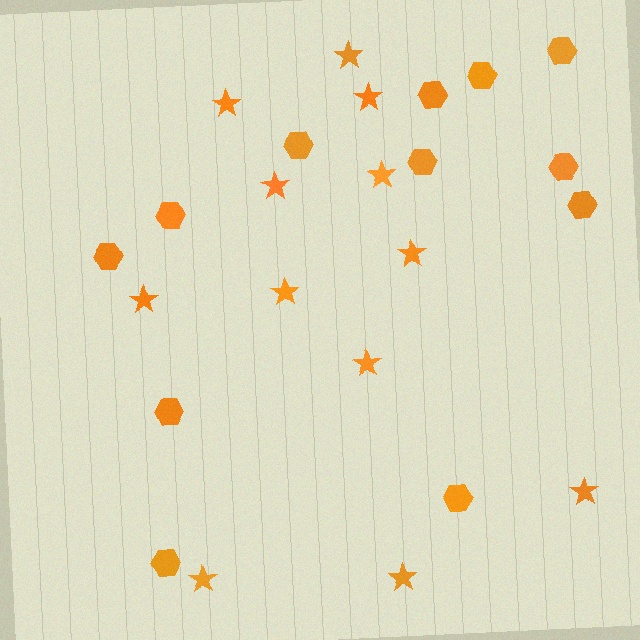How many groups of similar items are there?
There are 2 groups: one group of hexagons (12) and one group of stars (12).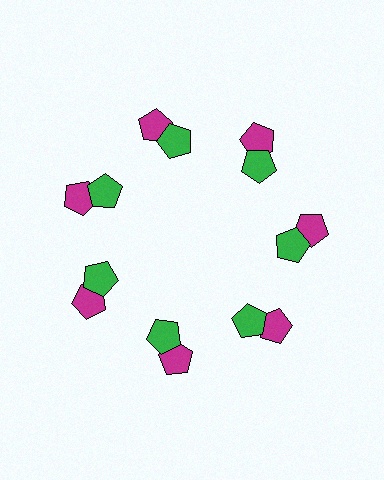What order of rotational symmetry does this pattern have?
This pattern has 7-fold rotational symmetry.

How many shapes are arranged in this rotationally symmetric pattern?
There are 14 shapes, arranged in 7 groups of 2.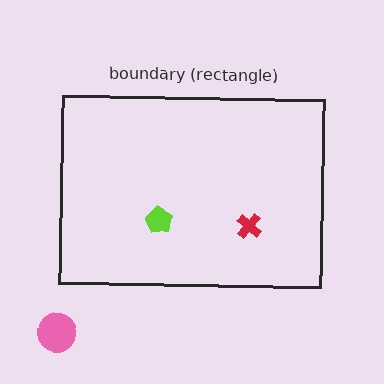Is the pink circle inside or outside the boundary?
Outside.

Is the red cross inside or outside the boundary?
Inside.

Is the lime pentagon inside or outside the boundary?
Inside.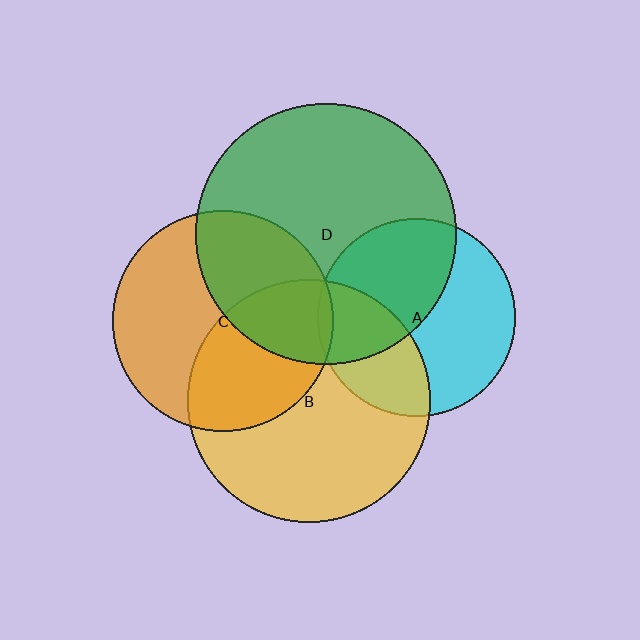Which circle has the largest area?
Circle D (green).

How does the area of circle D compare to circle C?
Approximately 1.4 times.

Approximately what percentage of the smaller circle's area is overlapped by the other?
Approximately 25%.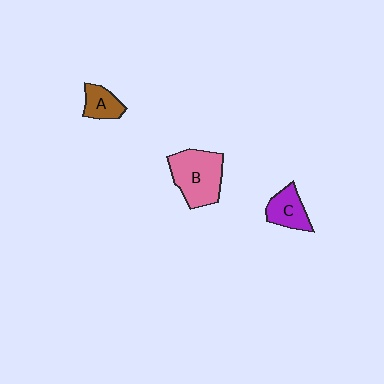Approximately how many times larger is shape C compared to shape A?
Approximately 1.3 times.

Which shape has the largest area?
Shape B (pink).